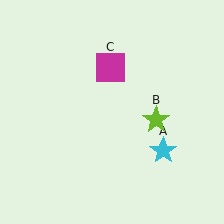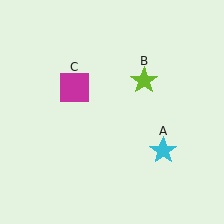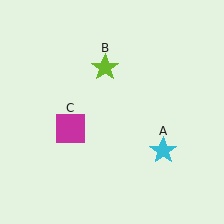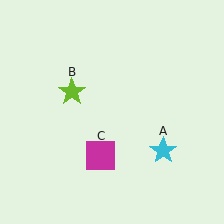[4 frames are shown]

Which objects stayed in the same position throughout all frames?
Cyan star (object A) remained stationary.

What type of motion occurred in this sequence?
The lime star (object B), magenta square (object C) rotated counterclockwise around the center of the scene.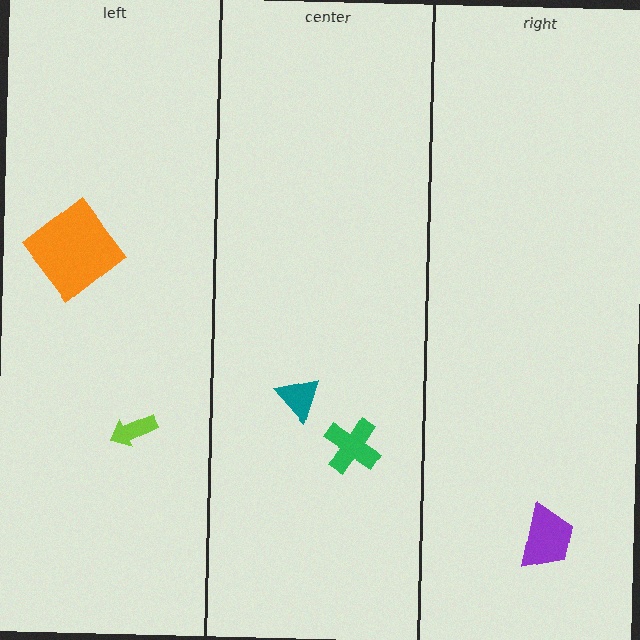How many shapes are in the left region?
2.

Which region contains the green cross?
The center region.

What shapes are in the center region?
The green cross, the teal triangle.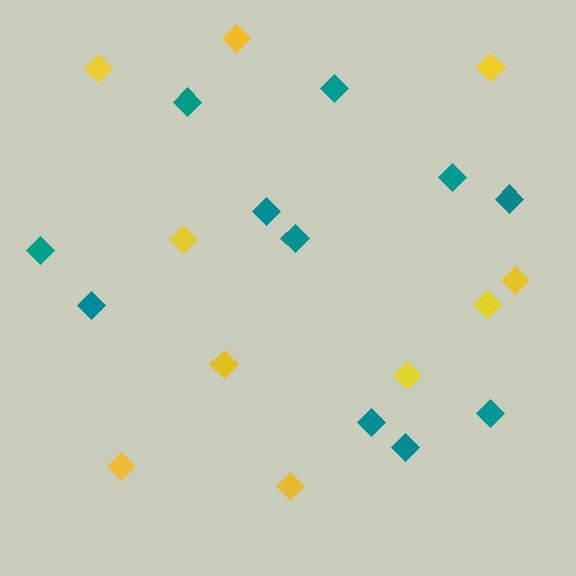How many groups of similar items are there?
There are 2 groups: one group of teal diamonds (11) and one group of yellow diamonds (10).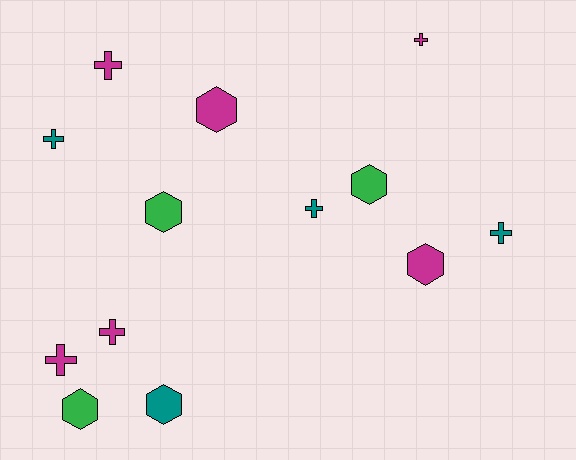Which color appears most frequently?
Magenta, with 6 objects.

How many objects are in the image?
There are 13 objects.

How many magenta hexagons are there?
There are 2 magenta hexagons.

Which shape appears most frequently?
Cross, with 7 objects.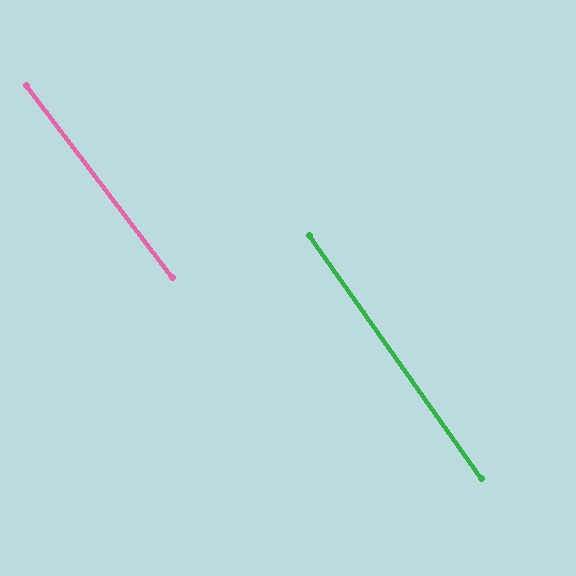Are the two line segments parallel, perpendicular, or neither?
Parallel — their directions differ by only 1.9°.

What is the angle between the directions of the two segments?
Approximately 2 degrees.